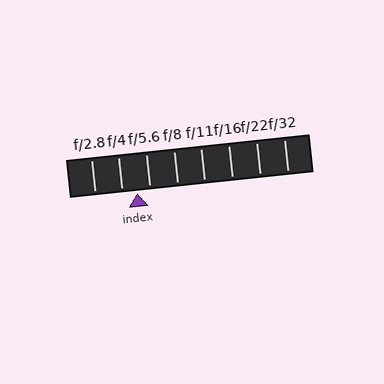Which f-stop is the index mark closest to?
The index mark is closest to f/5.6.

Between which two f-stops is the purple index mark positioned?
The index mark is between f/4 and f/5.6.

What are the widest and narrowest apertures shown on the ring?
The widest aperture shown is f/2.8 and the narrowest is f/32.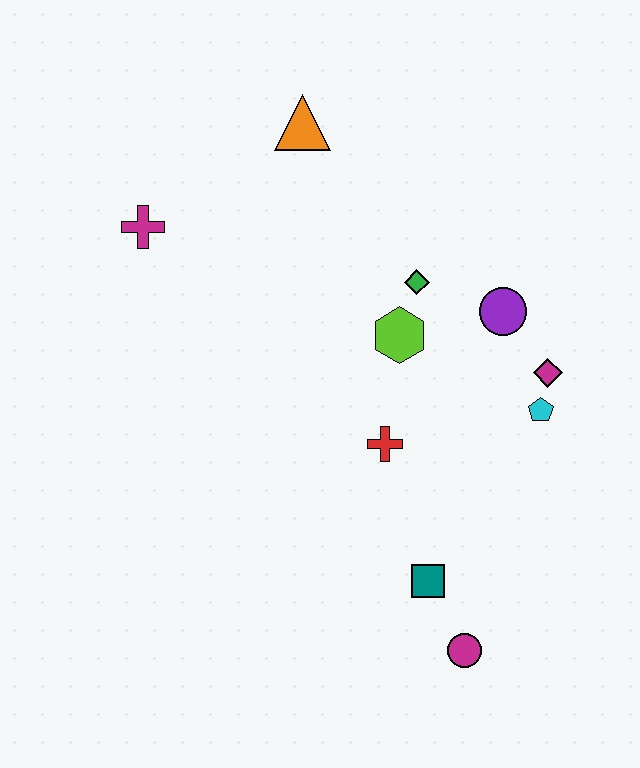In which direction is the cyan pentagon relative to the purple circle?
The cyan pentagon is below the purple circle.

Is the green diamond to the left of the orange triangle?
No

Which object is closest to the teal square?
The magenta circle is closest to the teal square.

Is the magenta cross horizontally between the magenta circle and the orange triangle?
No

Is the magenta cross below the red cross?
No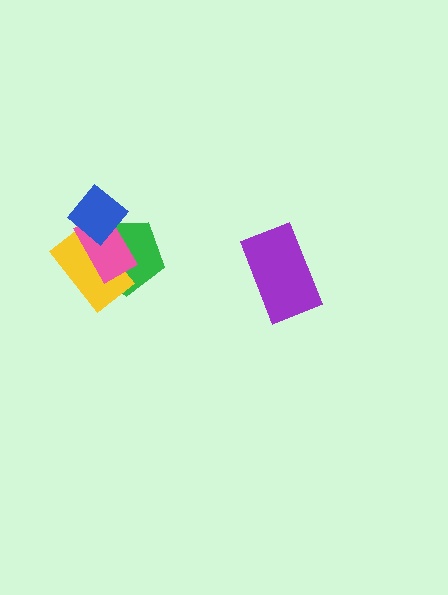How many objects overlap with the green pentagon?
3 objects overlap with the green pentagon.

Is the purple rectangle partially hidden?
No, no other shape covers it.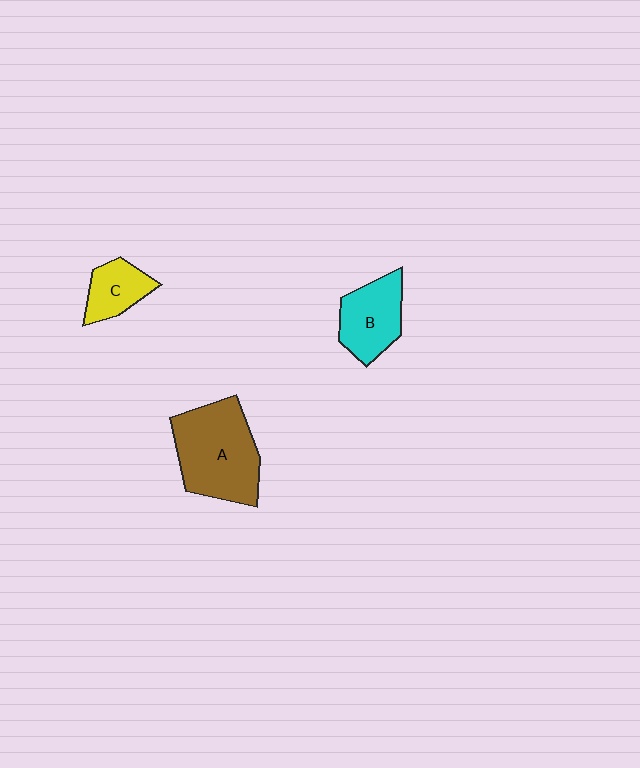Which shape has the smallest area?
Shape C (yellow).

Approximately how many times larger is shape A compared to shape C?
Approximately 2.3 times.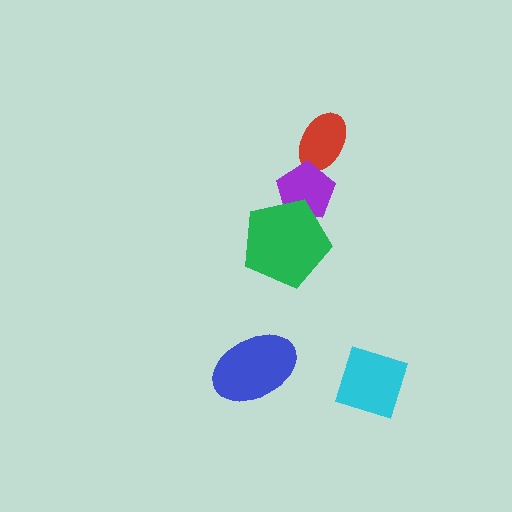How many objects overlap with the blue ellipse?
0 objects overlap with the blue ellipse.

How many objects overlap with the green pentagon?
1 object overlaps with the green pentagon.